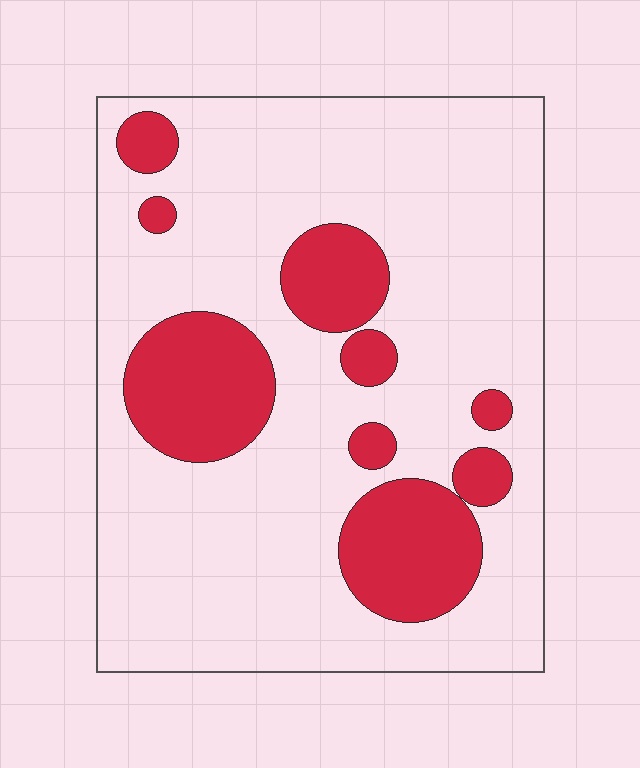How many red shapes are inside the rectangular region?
9.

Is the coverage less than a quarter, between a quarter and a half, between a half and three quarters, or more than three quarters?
Less than a quarter.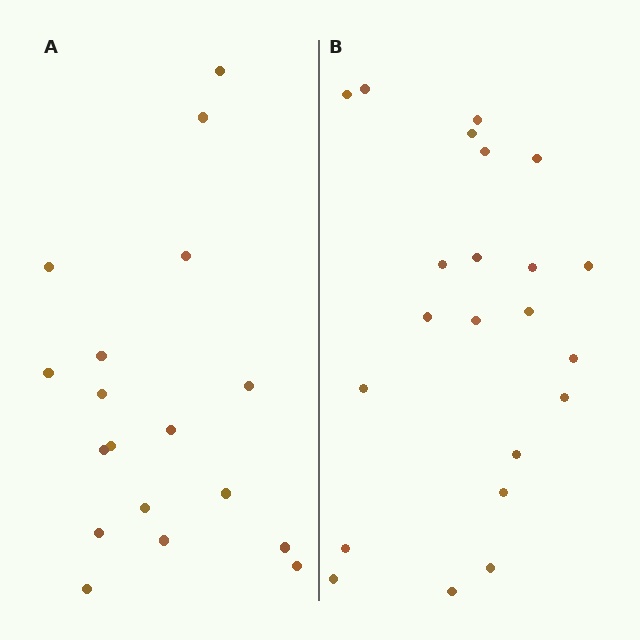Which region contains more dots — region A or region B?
Region B (the right region) has more dots.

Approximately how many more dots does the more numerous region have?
Region B has about 4 more dots than region A.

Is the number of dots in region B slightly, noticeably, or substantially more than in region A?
Region B has only slightly more — the two regions are fairly close. The ratio is roughly 1.2 to 1.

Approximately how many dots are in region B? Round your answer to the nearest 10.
About 20 dots. (The exact count is 22, which rounds to 20.)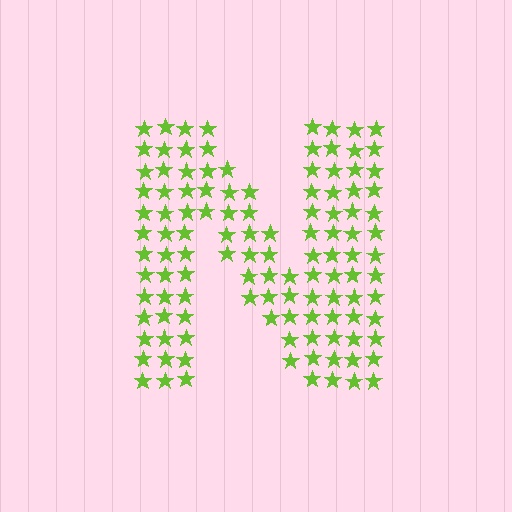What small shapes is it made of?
It is made of small stars.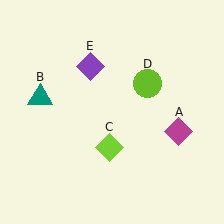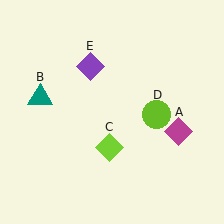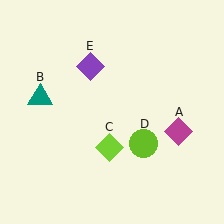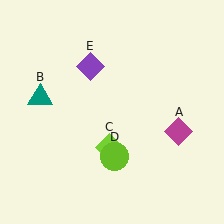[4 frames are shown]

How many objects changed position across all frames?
1 object changed position: lime circle (object D).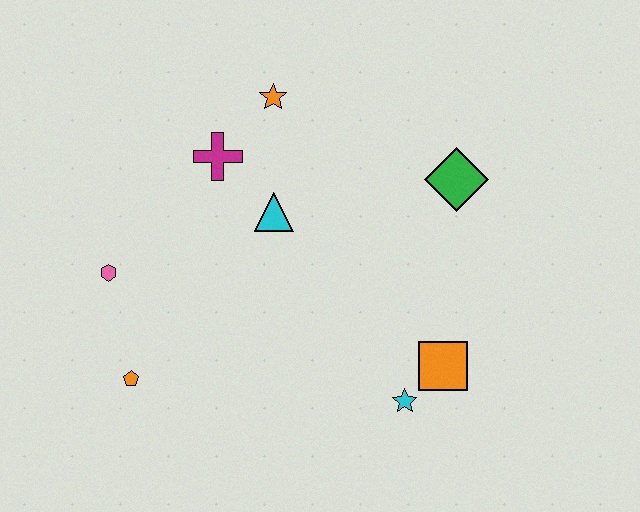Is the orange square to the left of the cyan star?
No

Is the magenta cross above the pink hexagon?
Yes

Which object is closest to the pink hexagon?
The orange pentagon is closest to the pink hexagon.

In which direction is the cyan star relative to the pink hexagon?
The cyan star is to the right of the pink hexagon.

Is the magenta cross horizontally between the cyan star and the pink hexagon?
Yes